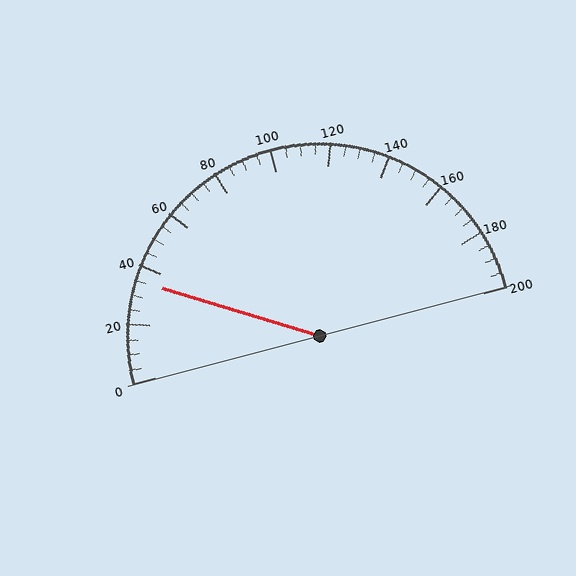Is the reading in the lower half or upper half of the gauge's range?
The reading is in the lower half of the range (0 to 200).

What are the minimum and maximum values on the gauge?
The gauge ranges from 0 to 200.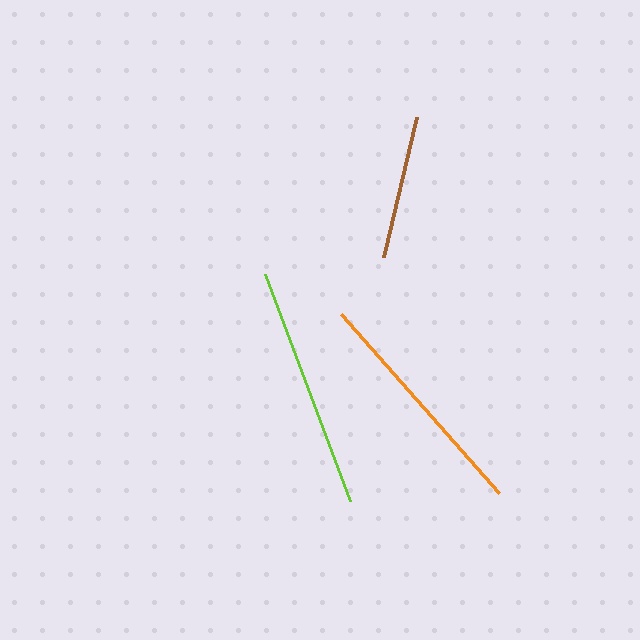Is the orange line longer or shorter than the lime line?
The lime line is longer than the orange line.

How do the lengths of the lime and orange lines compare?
The lime and orange lines are approximately the same length.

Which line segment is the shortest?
The brown line is the shortest at approximately 145 pixels.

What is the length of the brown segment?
The brown segment is approximately 145 pixels long.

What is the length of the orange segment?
The orange segment is approximately 239 pixels long.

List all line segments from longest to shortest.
From longest to shortest: lime, orange, brown.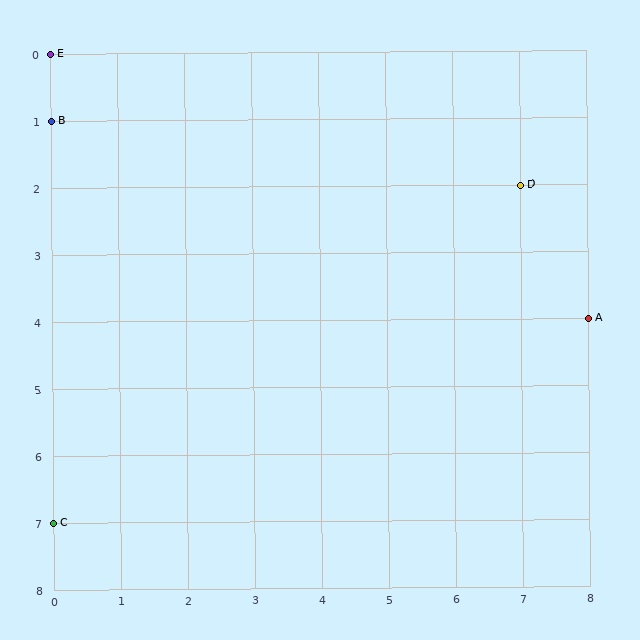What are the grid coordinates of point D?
Point D is at grid coordinates (7, 2).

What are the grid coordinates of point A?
Point A is at grid coordinates (8, 4).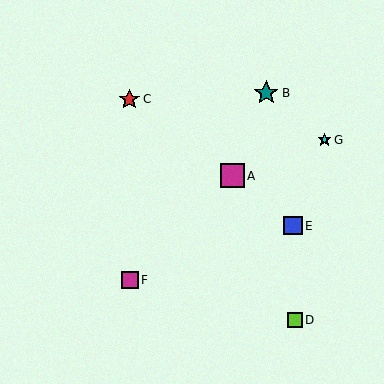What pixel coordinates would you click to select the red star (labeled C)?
Click at (129, 100) to select the red star C.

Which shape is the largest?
The teal star (labeled B) is the largest.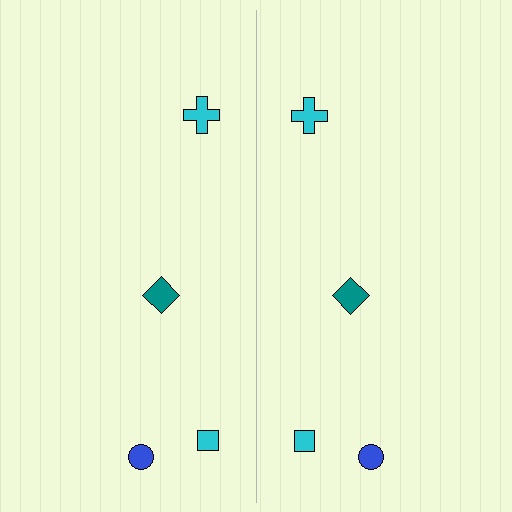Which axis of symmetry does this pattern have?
The pattern has a vertical axis of symmetry running through the center of the image.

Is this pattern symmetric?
Yes, this pattern has bilateral (reflection) symmetry.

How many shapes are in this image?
There are 8 shapes in this image.